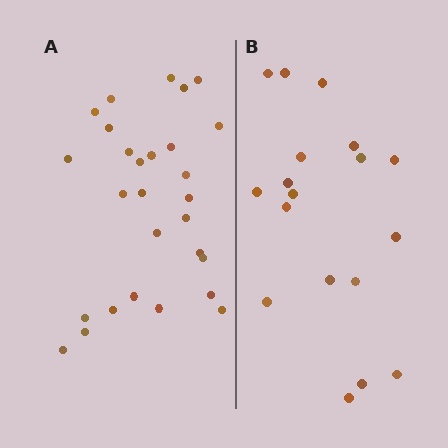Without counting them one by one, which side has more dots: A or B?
Region A (the left region) has more dots.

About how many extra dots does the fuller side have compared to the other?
Region A has roughly 10 or so more dots than region B.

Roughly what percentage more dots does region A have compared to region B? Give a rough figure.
About 55% more.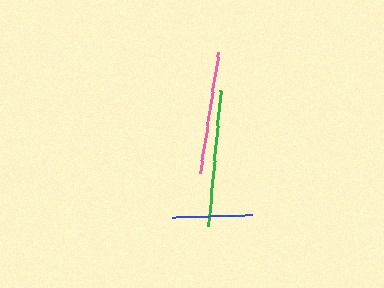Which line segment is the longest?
The green line is the longest at approximately 136 pixels.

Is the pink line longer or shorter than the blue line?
The pink line is longer than the blue line.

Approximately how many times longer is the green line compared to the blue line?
The green line is approximately 1.7 times the length of the blue line.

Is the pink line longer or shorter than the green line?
The green line is longer than the pink line.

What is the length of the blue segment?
The blue segment is approximately 81 pixels long.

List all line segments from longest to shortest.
From longest to shortest: green, pink, blue.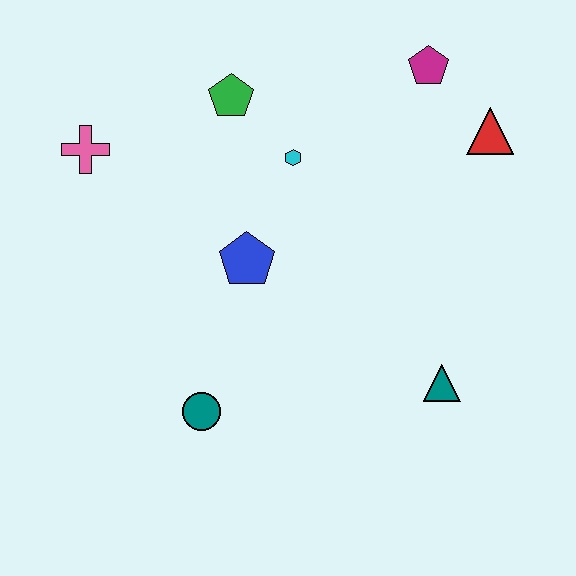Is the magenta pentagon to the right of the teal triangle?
No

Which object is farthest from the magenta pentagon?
The teal circle is farthest from the magenta pentagon.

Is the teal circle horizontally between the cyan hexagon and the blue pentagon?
No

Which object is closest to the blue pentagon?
The cyan hexagon is closest to the blue pentagon.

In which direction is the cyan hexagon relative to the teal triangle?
The cyan hexagon is above the teal triangle.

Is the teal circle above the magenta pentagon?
No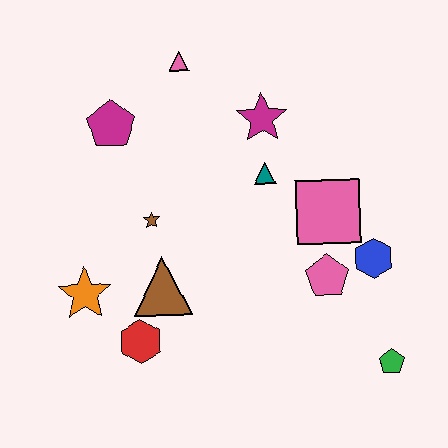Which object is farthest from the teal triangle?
The green pentagon is farthest from the teal triangle.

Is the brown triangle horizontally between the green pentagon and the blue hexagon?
No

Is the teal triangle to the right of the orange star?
Yes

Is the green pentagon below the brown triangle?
Yes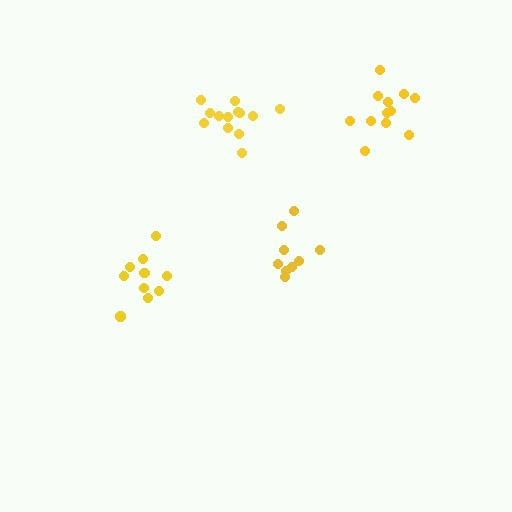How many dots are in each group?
Group 1: 9 dots, Group 2: 10 dots, Group 3: 13 dots, Group 4: 12 dots (44 total).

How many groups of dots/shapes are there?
There are 4 groups.